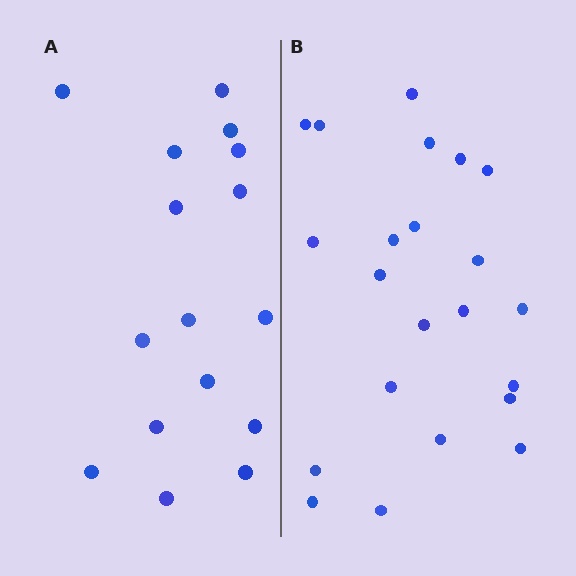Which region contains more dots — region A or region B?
Region B (the right region) has more dots.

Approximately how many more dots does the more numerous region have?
Region B has about 6 more dots than region A.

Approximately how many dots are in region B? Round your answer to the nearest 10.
About 20 dots. (The exact count is 22, which rounds to 20.)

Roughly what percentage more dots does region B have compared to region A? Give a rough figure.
About 40% more.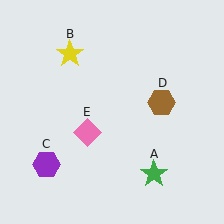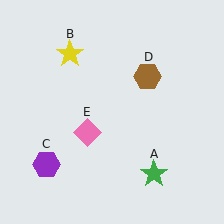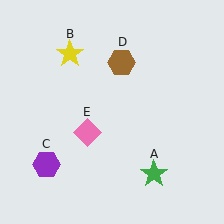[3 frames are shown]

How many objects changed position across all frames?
1 object changed position: brown hexagon (object D).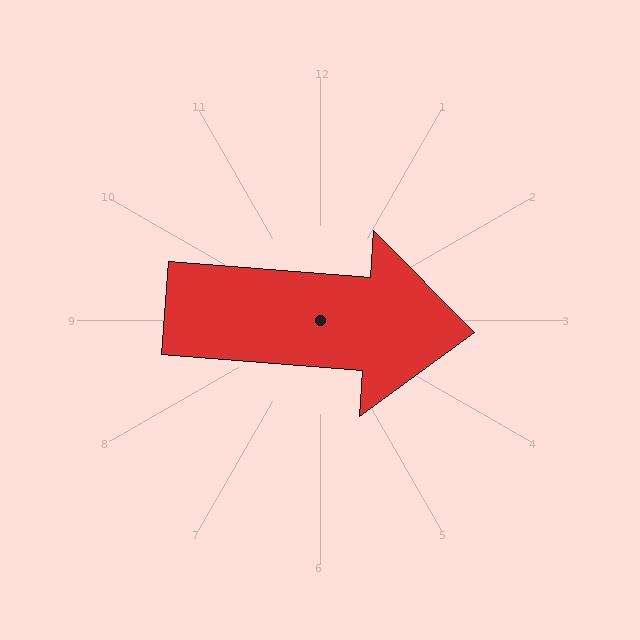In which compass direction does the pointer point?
East.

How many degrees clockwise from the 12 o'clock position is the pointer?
Approximately 94 degrees.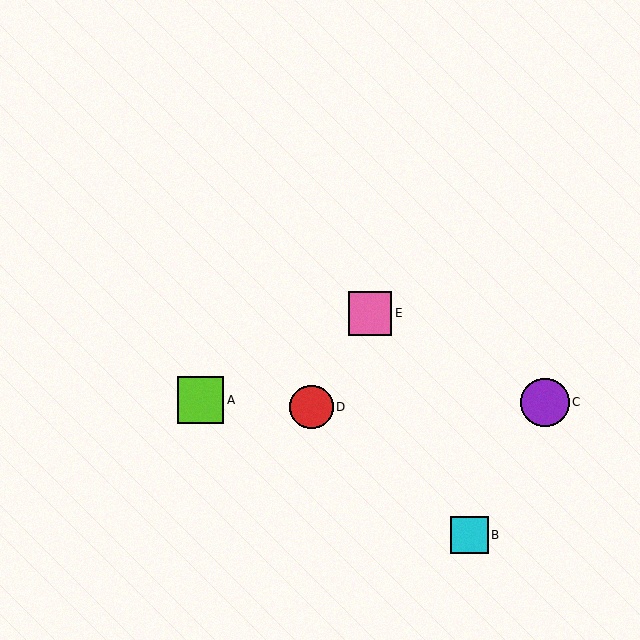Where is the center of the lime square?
The center of the lime square is at (201, 400).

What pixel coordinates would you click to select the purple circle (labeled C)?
Click at (545, 402) to select the purple circle C.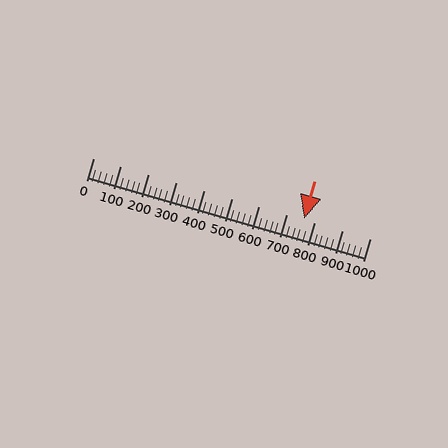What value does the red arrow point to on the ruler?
The red arrow points to approximately 760.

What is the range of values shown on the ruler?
The ruler shows values from 0 to 1000.